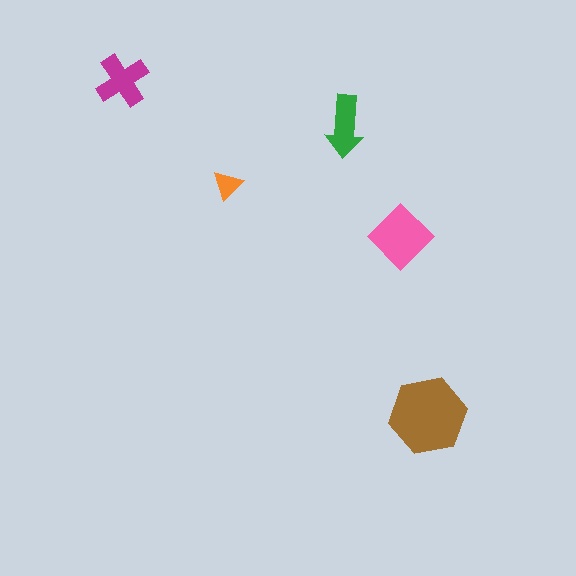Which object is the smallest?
The orange triangle.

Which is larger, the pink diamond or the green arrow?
The pink diamond.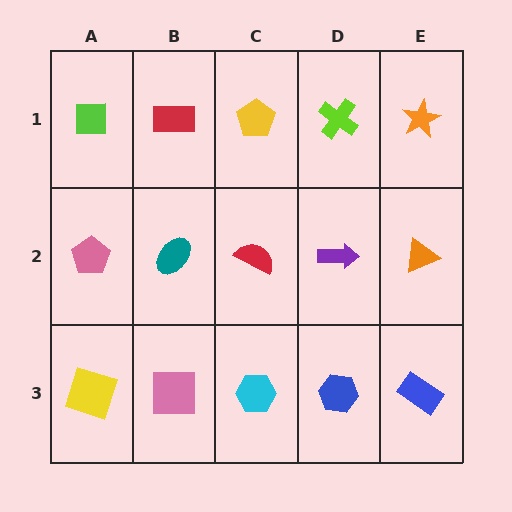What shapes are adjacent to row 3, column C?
A red semicircle (row 2, column C), a pink square (row 3, column B), a blue hexagon (row 3, column D).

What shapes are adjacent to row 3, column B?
A teal ellipse (row 2, column B), a yellow square (row 3, column A), a cyan hexagon (row 3, column C).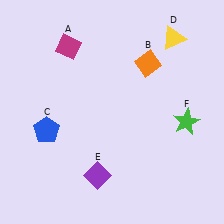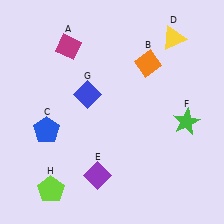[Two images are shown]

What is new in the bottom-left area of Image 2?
A lime pentagon (H) was added in the bottom-left area of Image 2.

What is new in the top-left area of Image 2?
A blue diamond (G) was added in the top-left area of Image 2.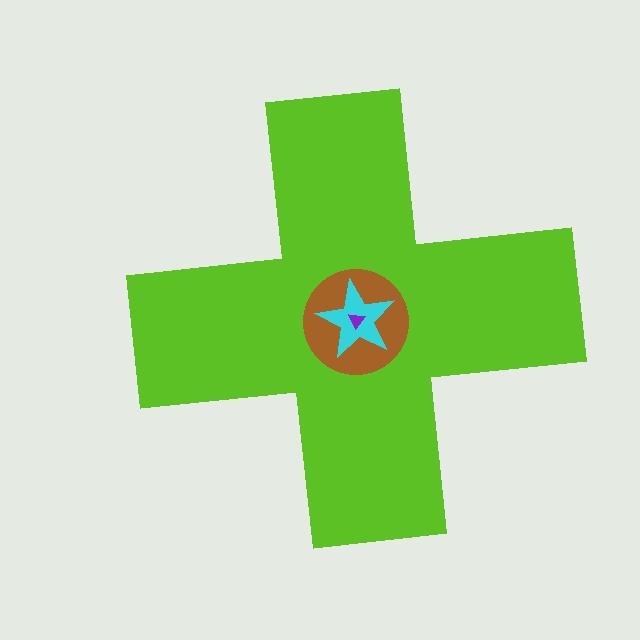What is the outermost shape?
The lime cross.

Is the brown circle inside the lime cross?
Yes.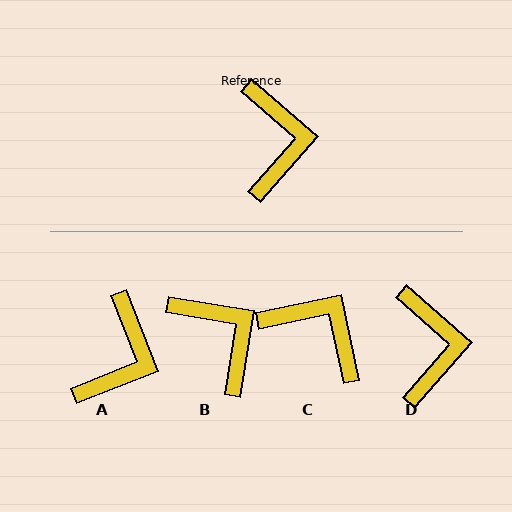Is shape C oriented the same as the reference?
No, it is off by about 53 degrees.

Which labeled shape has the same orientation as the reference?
D.